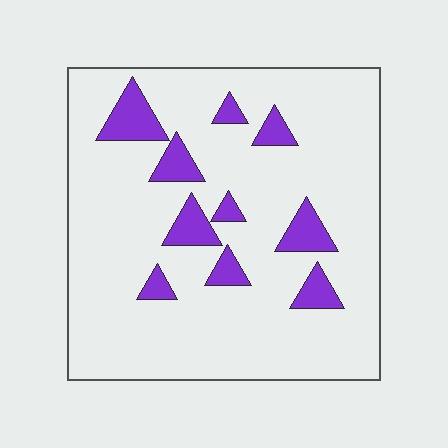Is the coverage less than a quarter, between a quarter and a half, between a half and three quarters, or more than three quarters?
Less than a quarter.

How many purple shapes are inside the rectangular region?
10.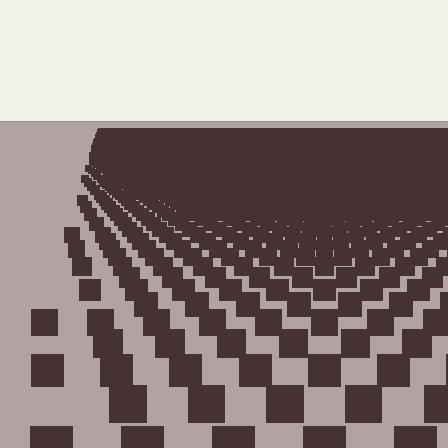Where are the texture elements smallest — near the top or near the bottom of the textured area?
Near the top.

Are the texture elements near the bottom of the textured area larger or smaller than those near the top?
Larger. Near the bottom, elements are closer to the viewer and appear at a bigger on-screen size.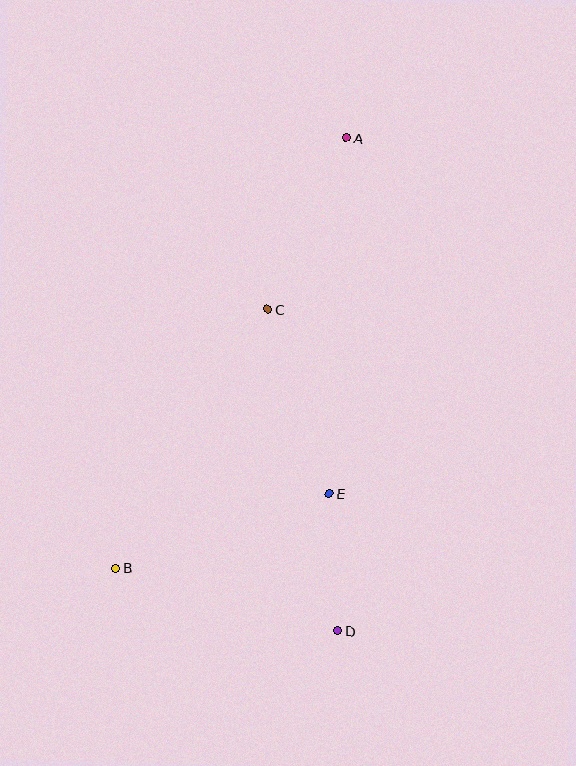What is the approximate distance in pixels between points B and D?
The distance between B and D is approximately 232 pixels.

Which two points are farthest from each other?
Points A and D are farthest from each other.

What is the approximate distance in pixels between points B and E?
The distance between B and E is approximately 227 pixels.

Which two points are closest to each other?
Points D and E are closest to each other.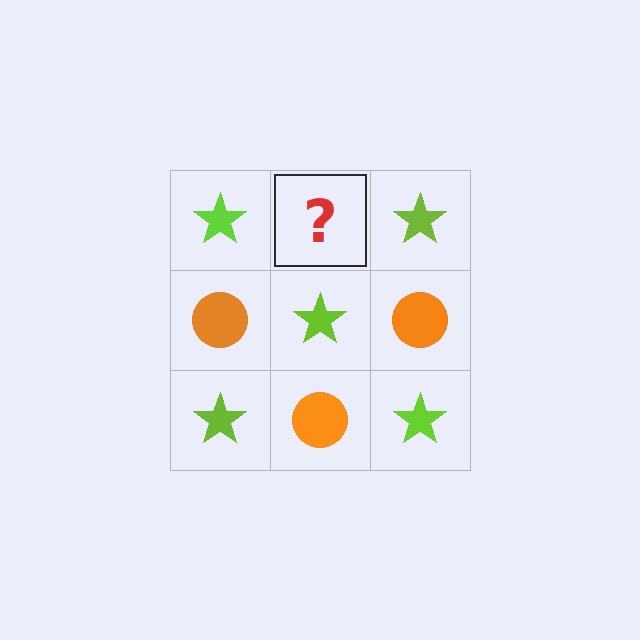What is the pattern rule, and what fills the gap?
The rule is that it alternates lime star and orange circle in a checkerboard pattern. The gap should be filled with an orange circle.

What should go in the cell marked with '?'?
The missing cell should contain an orange circle.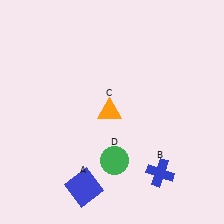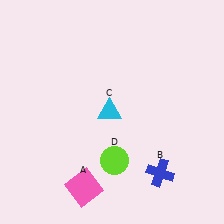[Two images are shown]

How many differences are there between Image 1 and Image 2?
There are 3 differences between the two images.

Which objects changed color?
A changed from blue to pink. C changed from orange to cyan. D changed from green to lime.